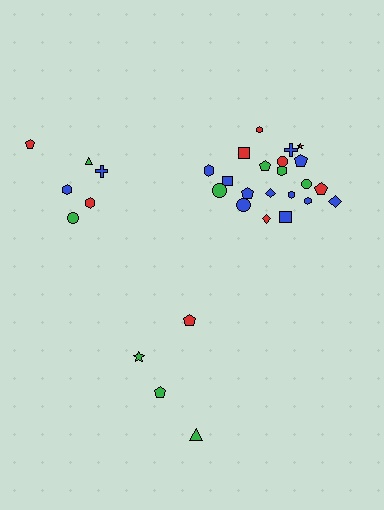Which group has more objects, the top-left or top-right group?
The top-right group.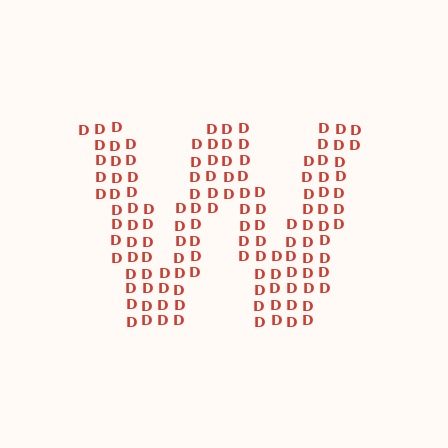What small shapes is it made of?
It is made of small letter D's.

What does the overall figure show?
The overall figure shows the letter W.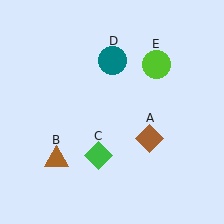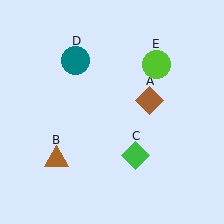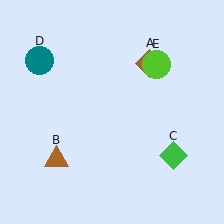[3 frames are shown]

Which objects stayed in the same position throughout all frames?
Brown triangle (object B) and lime circle (object E) remained stationary.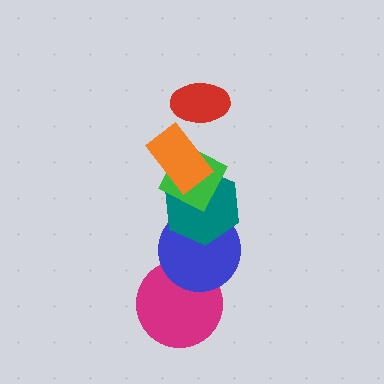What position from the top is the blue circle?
The blue circle is 5th from the top.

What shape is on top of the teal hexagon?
The green diamond is on top of the teal hexagon.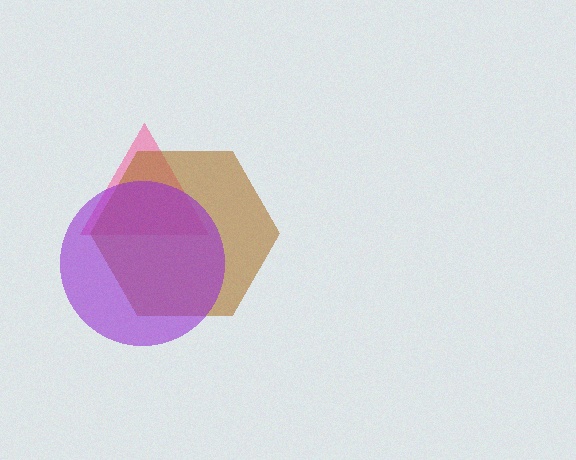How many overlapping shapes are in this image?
There are 3 overlapping shapes in the image.